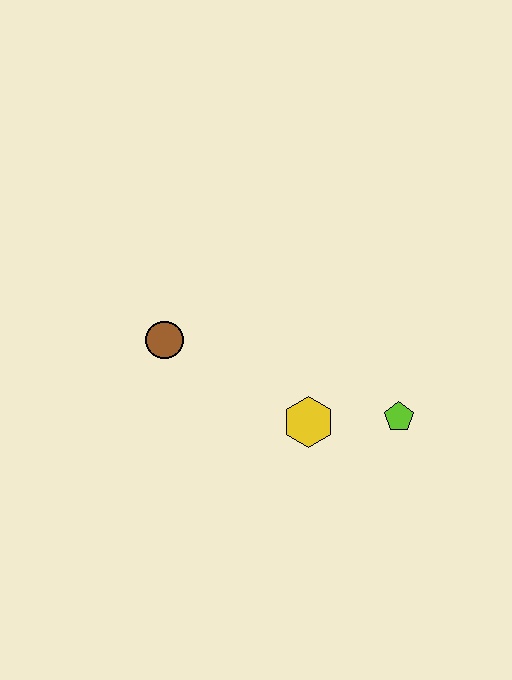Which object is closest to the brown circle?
The yellow hexagon is closest to the brown circle.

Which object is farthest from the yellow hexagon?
The brown circle is farthest from the yellow hexagon.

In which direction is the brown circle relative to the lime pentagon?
The brown circle is to the left of the lime pentagon.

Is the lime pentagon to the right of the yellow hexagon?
Yes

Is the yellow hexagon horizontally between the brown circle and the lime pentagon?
Yes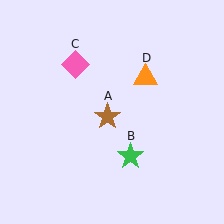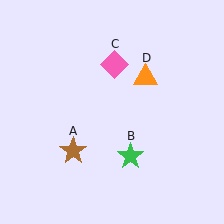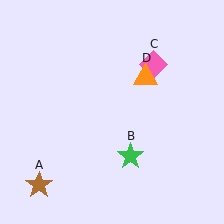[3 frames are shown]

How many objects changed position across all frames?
2 objects changed position: brown star (object A), pink diamond (object C).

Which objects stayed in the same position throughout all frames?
Green star (object B) and orange triangle (object D) remained stationary.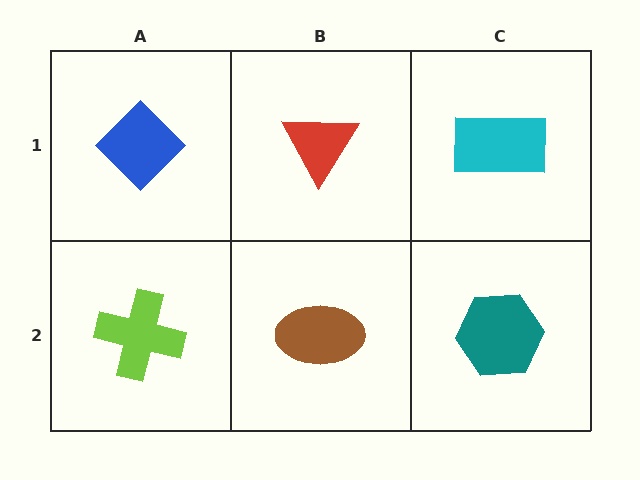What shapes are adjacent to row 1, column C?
A teal hexagon (row 2, column C), a red triangle (row 1, column B).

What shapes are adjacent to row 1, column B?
A brown ellipse (row 2, column B), a blue diamond (row 1, column A), a cyan rectangle (row 1, column C).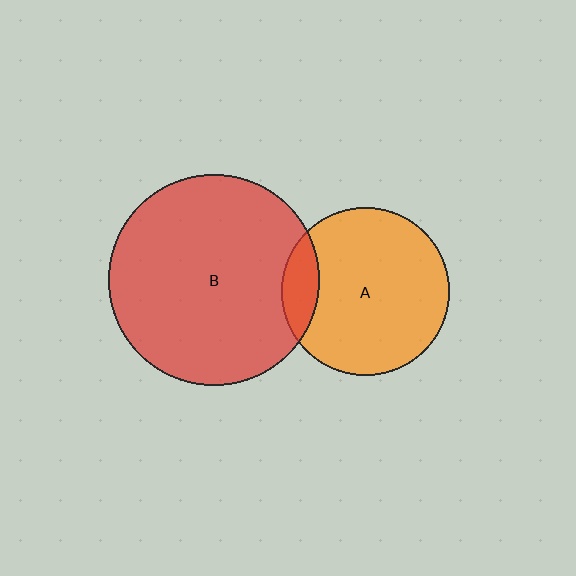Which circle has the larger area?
Circle B (red).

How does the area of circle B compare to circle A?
Approximately 1.6 times.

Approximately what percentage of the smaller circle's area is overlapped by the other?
Approximately 15%.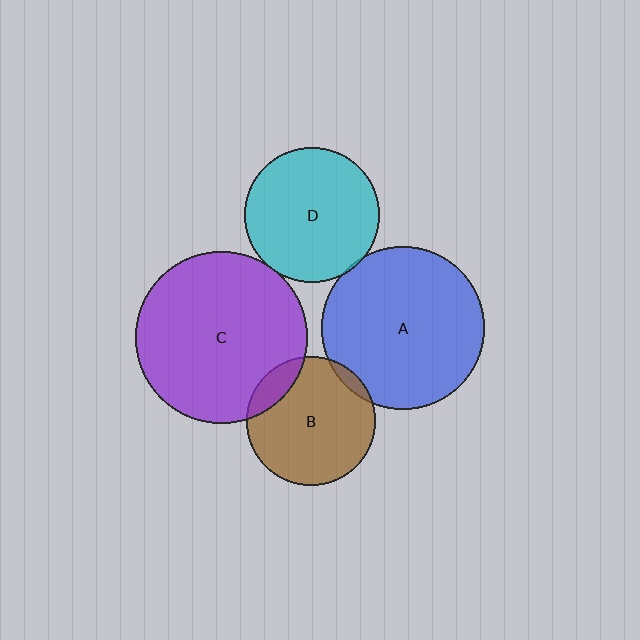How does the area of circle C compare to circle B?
Approximately 1.8 times.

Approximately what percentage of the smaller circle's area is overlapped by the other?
Approximately 5%.